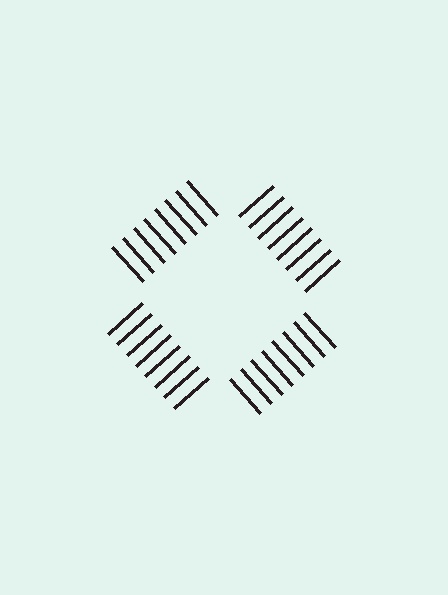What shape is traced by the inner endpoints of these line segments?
An illusory square — the line segments terminate on its edges but no continuous stroke is drawn.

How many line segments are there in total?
32 — 8 along each of the 4 edges.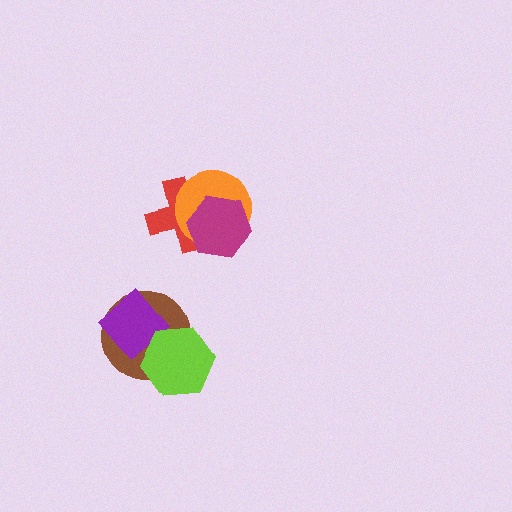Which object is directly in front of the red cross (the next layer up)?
The orange circle is directly in front of the red cross.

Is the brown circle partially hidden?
Yes, it is partially covered by another shape.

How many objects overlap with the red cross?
2 objects overlap with the red cross.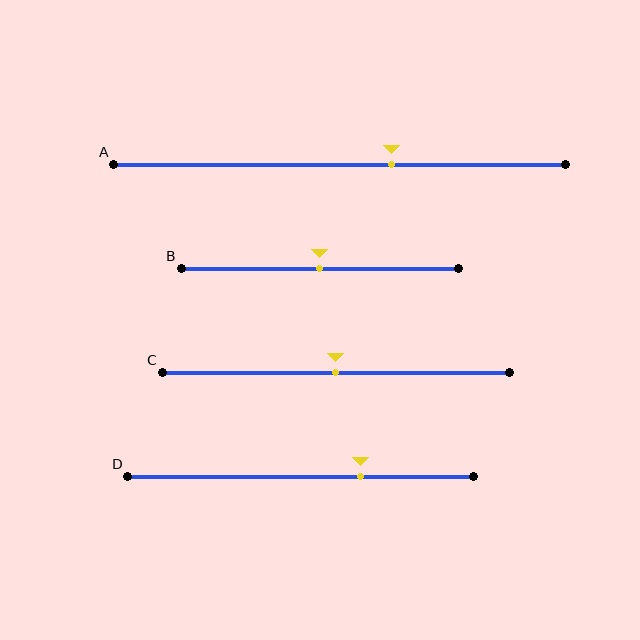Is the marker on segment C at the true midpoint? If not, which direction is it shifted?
Yes, the marker on segment C is at the true midpoint.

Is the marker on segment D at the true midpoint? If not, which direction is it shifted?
No, the marker on segment D is shifted to the right by about 17% of the segment length.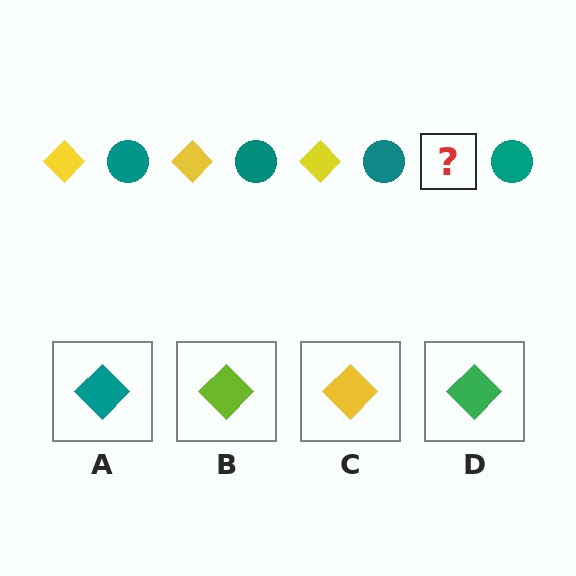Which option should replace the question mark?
Option C.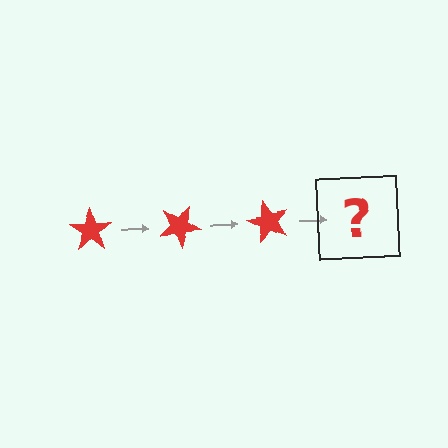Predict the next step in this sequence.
The next step is a red star rotated 90 degrees.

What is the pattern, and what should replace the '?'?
The pattern is that the star rotates 30 degrees each step. The '?' should be a red star rotated 90 degrees.